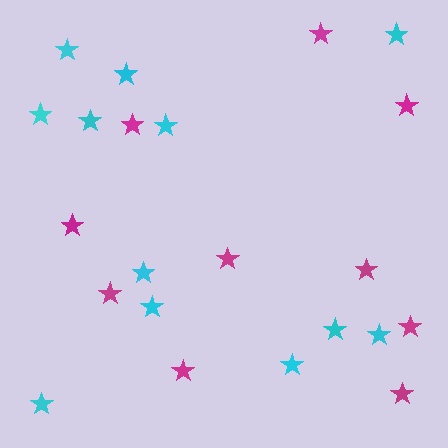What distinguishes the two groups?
There are 2 groups: one group of magenta stars (10) and one group of cyan stars (12).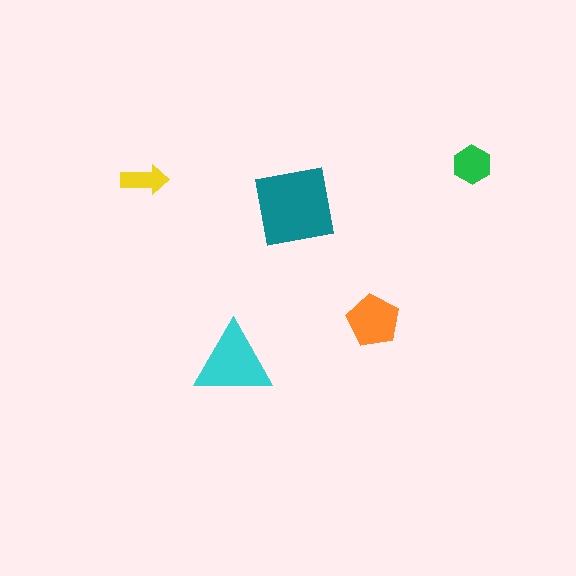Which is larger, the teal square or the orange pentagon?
The teal square.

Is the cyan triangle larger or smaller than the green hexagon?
Larger.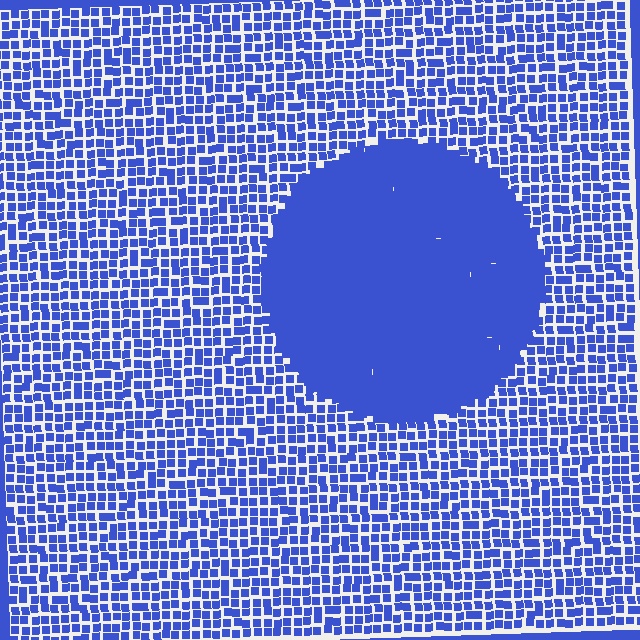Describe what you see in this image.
The image contains small blue elements arranged at two different densities. A circle-shaped region is visible where the elements are more densely packed than the surrounding area.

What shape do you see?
I see a circle.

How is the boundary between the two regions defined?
The boundary is defined by a change in element density (approximately 2.2x ratio). All elements are the same color, size, and shape.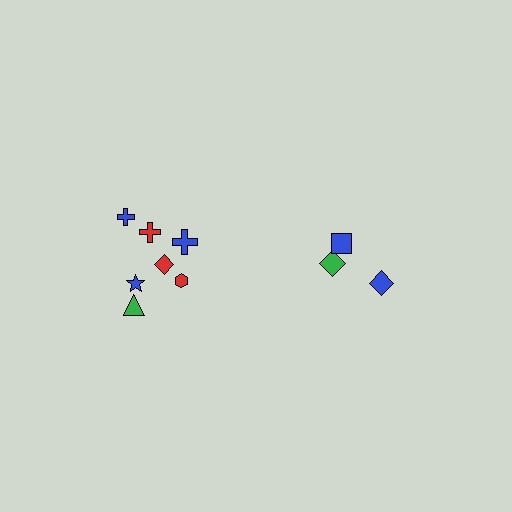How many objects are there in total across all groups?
There are 10 objects.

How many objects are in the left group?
There are 7 objects.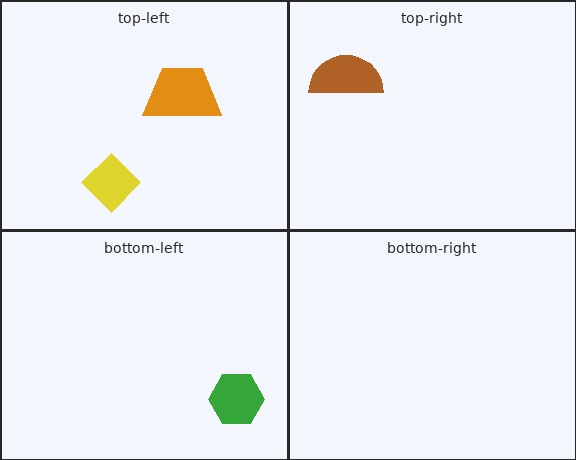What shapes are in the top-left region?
The orange trapezoid, the yellow diamond.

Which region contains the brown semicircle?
The top-right region.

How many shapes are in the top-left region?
2.